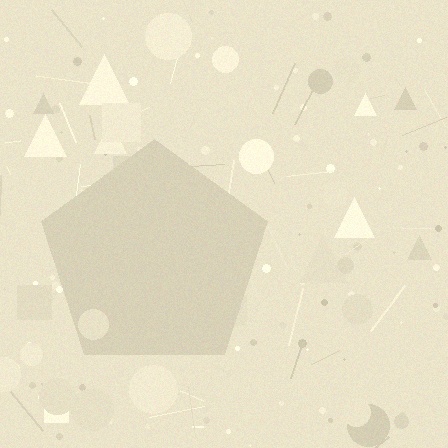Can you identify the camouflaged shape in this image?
The camouflaged shape is a pentagon.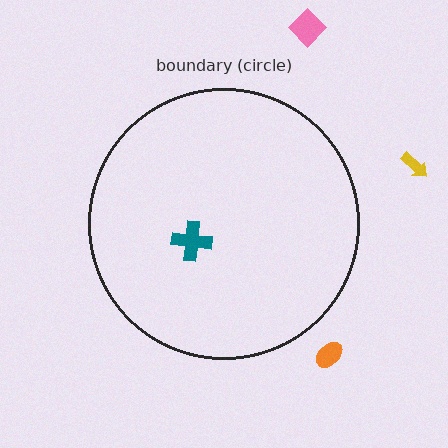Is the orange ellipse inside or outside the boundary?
Outside.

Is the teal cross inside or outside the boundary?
Inside.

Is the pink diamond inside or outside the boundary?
Outside.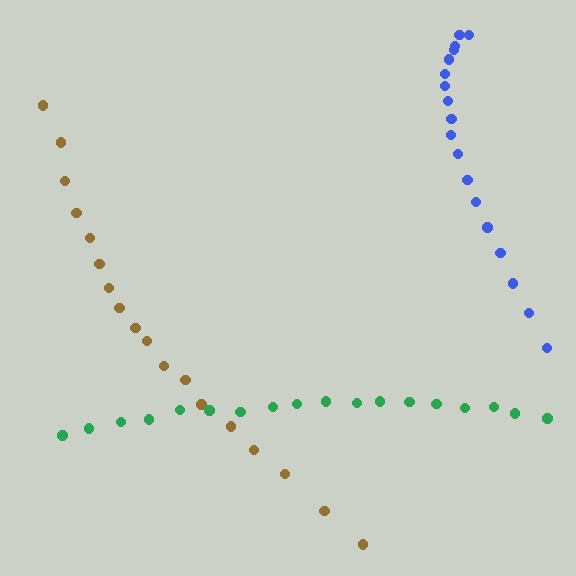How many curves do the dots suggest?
There are 3 distinct paths.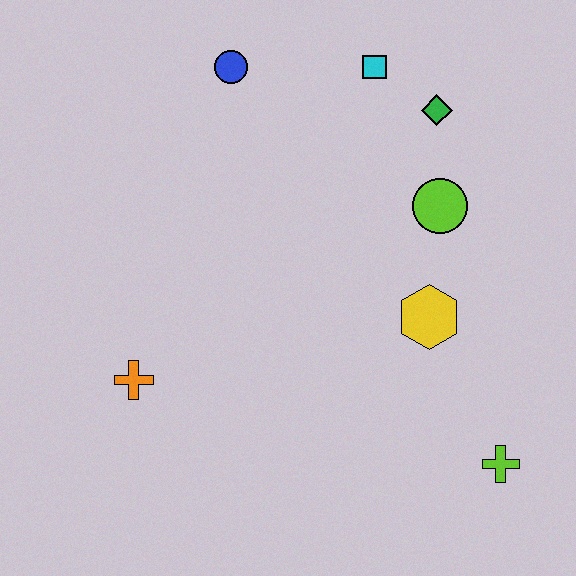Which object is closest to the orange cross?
The yellow hexagon is closest to the orange cross.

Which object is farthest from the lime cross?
The blue circle is farthest from the lime cross.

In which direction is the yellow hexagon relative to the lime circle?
The yellow hexagon is below the lime circle.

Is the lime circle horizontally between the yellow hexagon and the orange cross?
No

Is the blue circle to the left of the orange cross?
No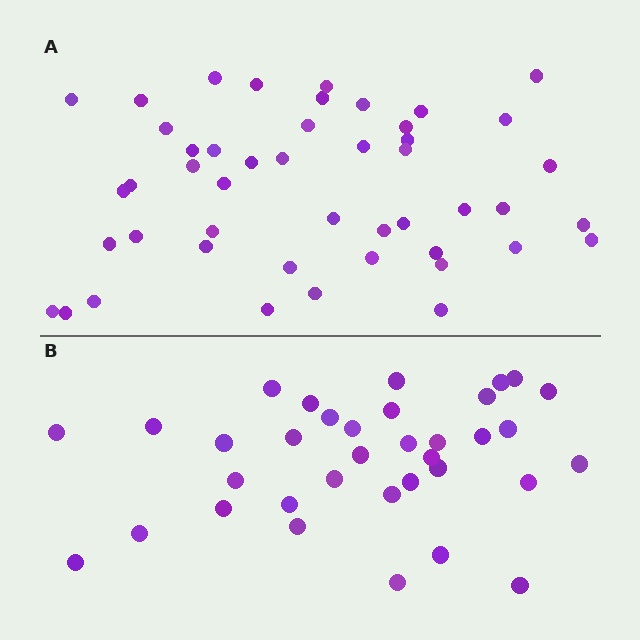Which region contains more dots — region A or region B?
Region A (the top region) has more dots.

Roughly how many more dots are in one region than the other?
Region A has roughly 12 or so more dots than region B.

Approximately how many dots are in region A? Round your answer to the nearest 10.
About 50 dots. (The exact count is 47, which rounds to 50.)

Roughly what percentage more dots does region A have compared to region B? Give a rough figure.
About 35% more.